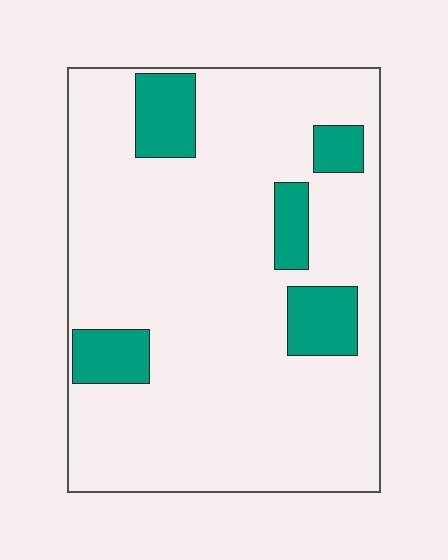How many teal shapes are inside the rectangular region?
5.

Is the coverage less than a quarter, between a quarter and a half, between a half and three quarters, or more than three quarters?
Less than a quarter.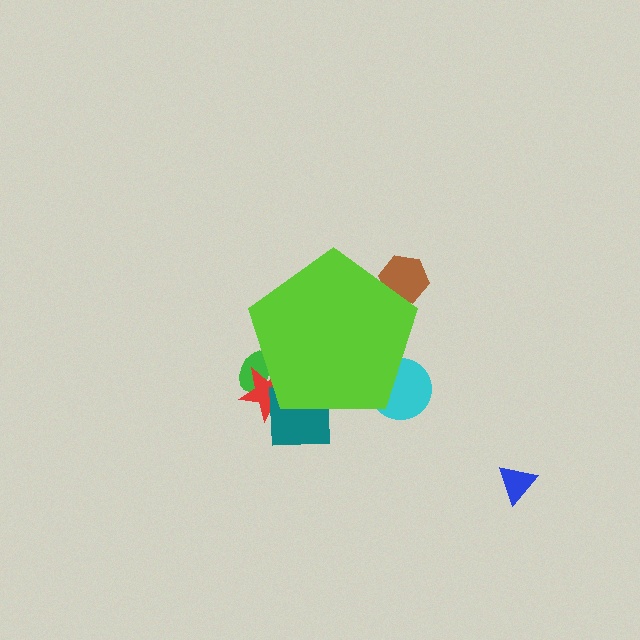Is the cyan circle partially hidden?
Yes, the cyan circle is partially hidden behind the lime pentagon.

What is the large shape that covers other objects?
A lime pentagon.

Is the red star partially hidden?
Yes, the red star is partially hidden behind the lime pentagon.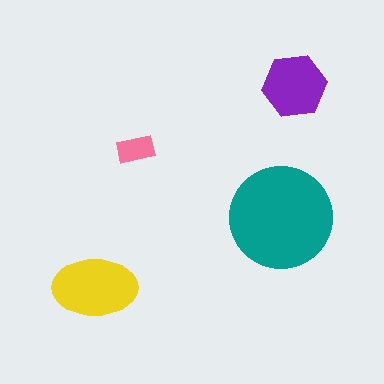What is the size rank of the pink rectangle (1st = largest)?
4th.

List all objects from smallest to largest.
The pink rectangle, the purple hexagon, the yellow ellipse, the teal circle.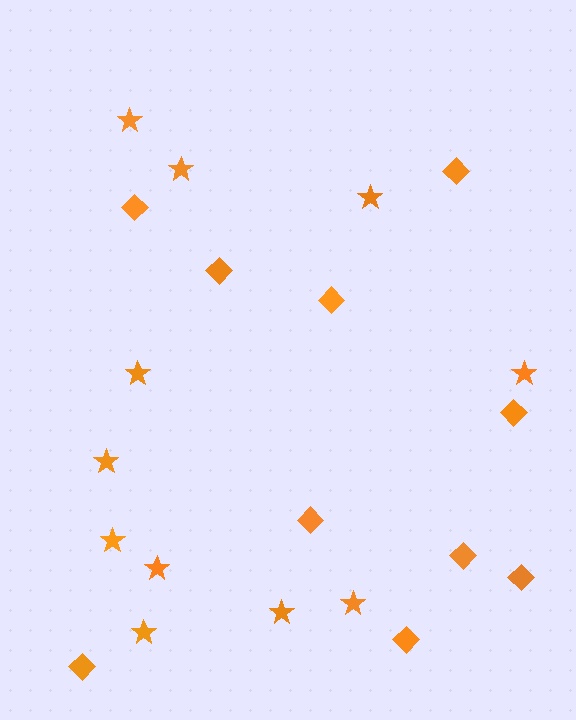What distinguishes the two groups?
There are 2 groups: one group of stars (11) and one group of diamonds (10).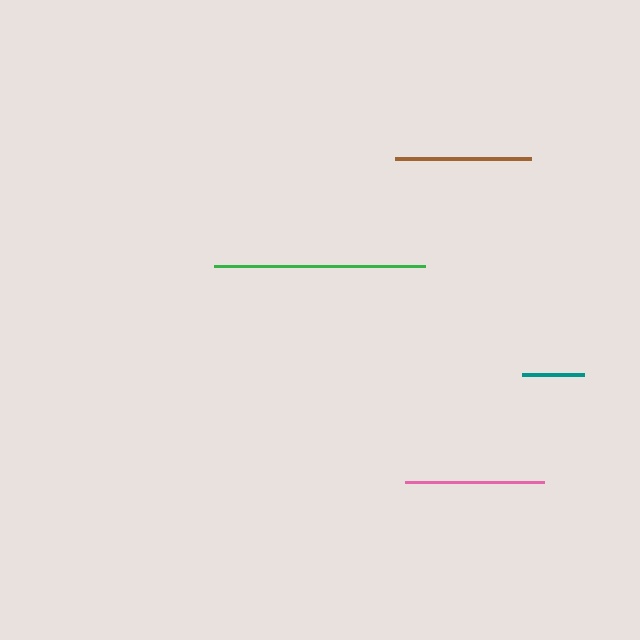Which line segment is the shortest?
The teal line is the shortest at approximately 62 pixels.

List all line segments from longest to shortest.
From longest to shortest: green, pink, brown, teal.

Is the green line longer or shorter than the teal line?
The green line is longer than the teal line.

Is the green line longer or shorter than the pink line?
The green line is longer than the pink line.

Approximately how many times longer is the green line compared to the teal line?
The green line is approximately 3.4 times the length of the teal line.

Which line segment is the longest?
The green line is the longest at approximately 211 pixels.